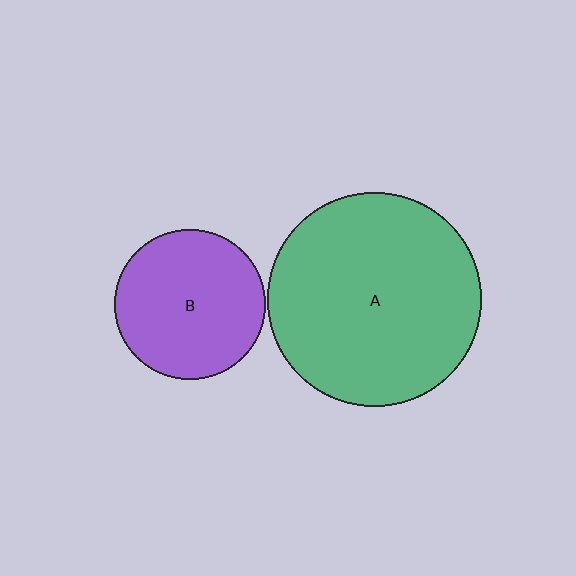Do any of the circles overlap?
No, none of the circles overlap.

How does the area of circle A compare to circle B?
Approximately 2.0 times.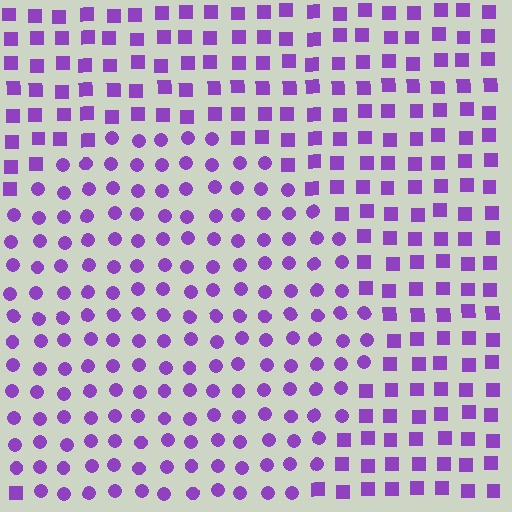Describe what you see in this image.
The image is filled with small purple elements arranged in a uniform grid. A circle-shaped region contains circles, while the surrounding area contains squares. The boundary is defined purely by the change in element shape.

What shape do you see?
I see a circle.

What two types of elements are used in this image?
The image uses circles inside the circle region and squares outside it.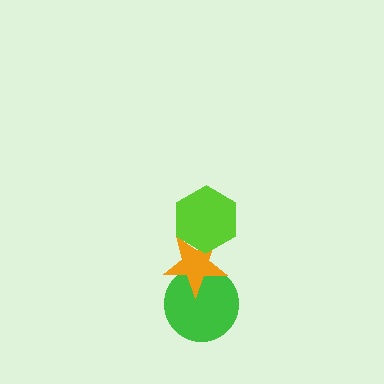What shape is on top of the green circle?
The orange star is on top of the green circle.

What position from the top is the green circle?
The green circle is 3rd from the top.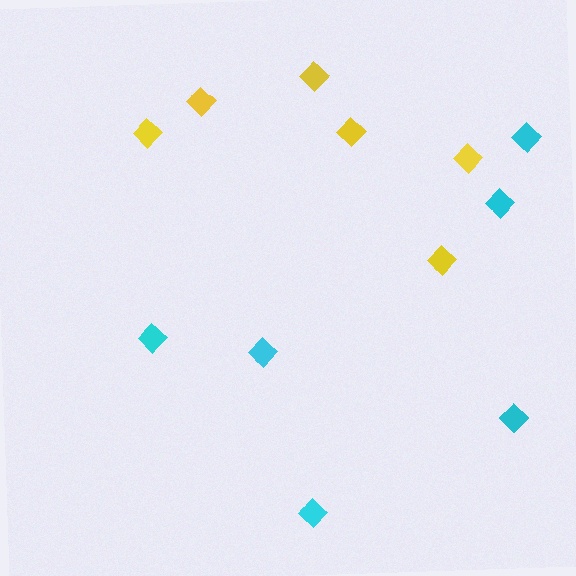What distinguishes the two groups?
There are 2 groups: one group of yellow diamonds (6) and one group of cyan diamonds (6).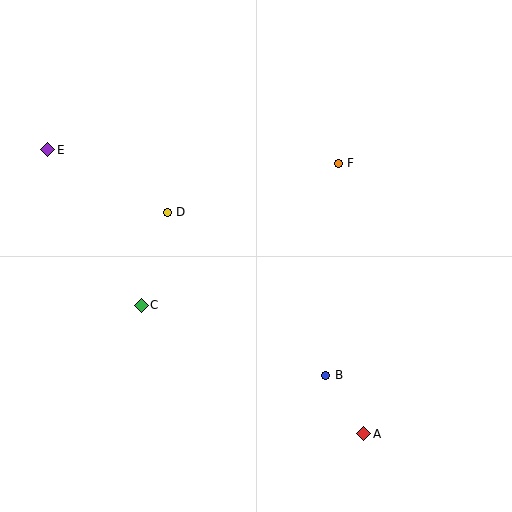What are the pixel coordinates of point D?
Point D is at (167, 212).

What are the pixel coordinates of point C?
Point C is at (141, 305).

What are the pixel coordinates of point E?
Point E is at (48, 150).